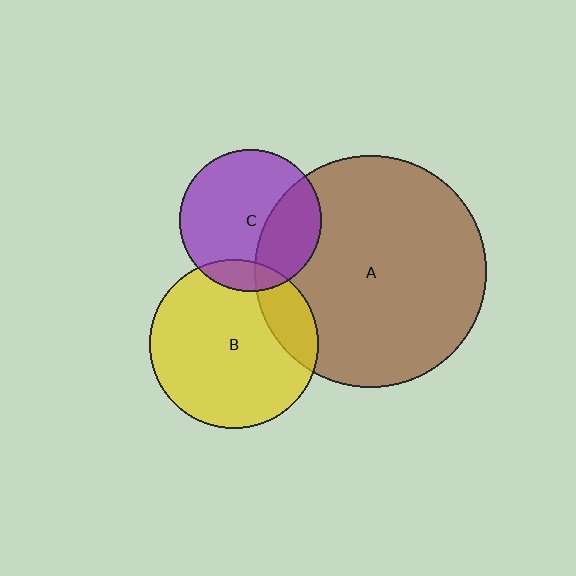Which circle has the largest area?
Circle A (brown).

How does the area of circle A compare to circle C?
Approximately 2.7 times.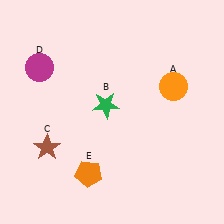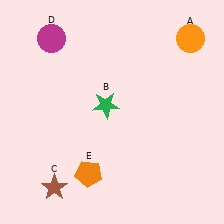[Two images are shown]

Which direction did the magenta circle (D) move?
The magenta circle (D) moved up.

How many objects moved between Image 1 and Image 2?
3 objects moved between the two images.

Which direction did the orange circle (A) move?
The orange circle (A) moved up.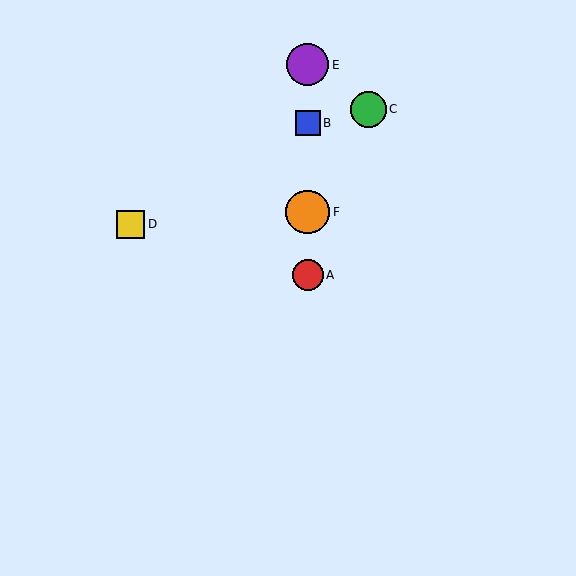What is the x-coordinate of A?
Object A is at x≈308.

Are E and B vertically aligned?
Yes, both are at x≈308.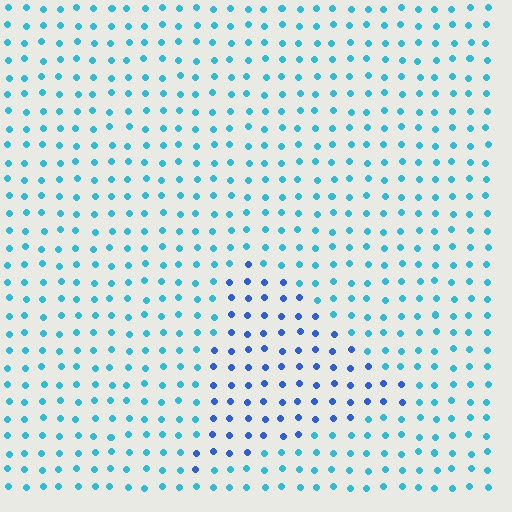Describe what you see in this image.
The image is filled with small cyan elements in a uniform arrangement. A triangle-shaped region is visible where the elements are tinted to a slightly different hue, forming a subtle color boundary.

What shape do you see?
I see a triangle.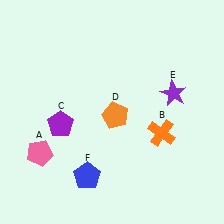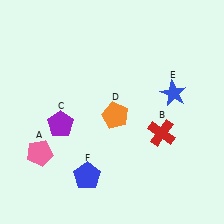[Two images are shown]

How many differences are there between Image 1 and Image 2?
There are 2 differences between the two images.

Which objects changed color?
B changed from orange to red. E changed from purple to blue.